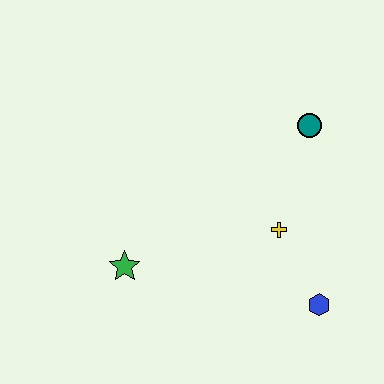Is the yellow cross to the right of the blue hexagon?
No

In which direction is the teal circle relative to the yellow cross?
The teal circle is above the yellow cross.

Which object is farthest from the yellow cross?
The green star is farthest from the yellow cross.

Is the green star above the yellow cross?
No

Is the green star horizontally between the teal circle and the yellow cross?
No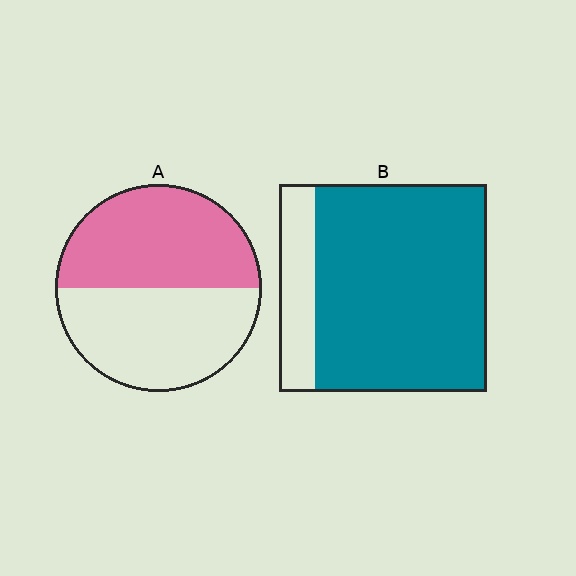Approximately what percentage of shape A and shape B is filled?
A is approximately 50% and B is approximately 85%.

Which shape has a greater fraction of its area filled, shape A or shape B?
Shape B.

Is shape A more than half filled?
Roughly half.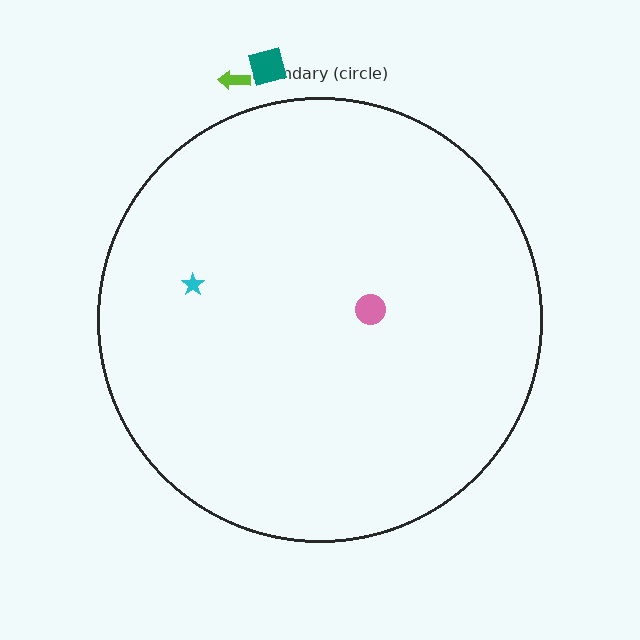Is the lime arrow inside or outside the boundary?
Outside.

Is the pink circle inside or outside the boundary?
Inside.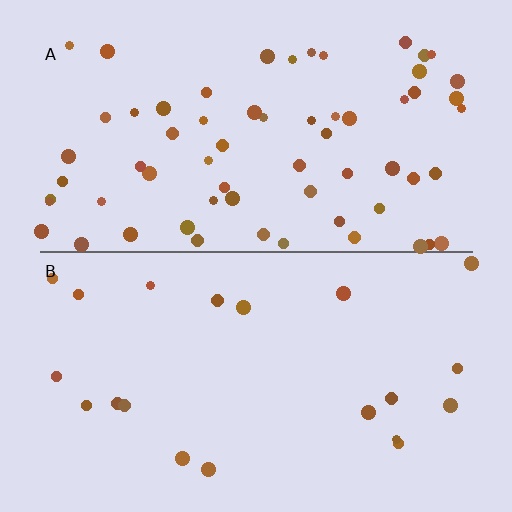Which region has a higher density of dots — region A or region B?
A (the top).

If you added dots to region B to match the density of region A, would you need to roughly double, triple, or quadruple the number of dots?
Approximately triple.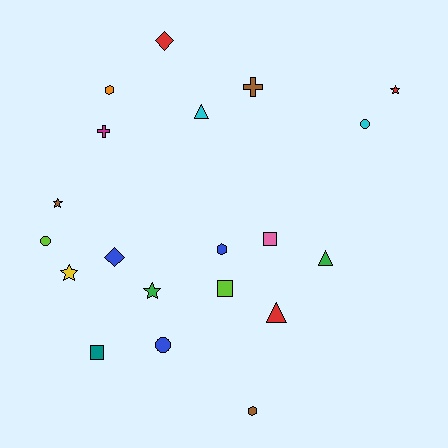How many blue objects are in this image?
There are 3 blue objects.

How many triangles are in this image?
There are 3 triangles.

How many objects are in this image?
There are 20 objects.